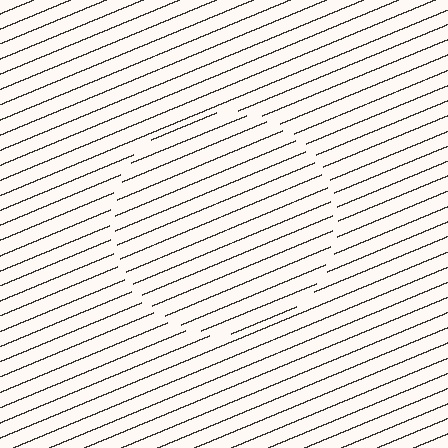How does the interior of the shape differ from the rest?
The interior of the shape contains the same grating, shifted by half a period — the contour is defined by the phase discontinuity where line-ends from the inner and outer gratings abut.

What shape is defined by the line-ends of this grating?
An illusory circle. The interior of the shape contains the same grating, shifted by half a period — the contour is defined by the phase discontinuity where line-ends from the inner and outer gratings abut.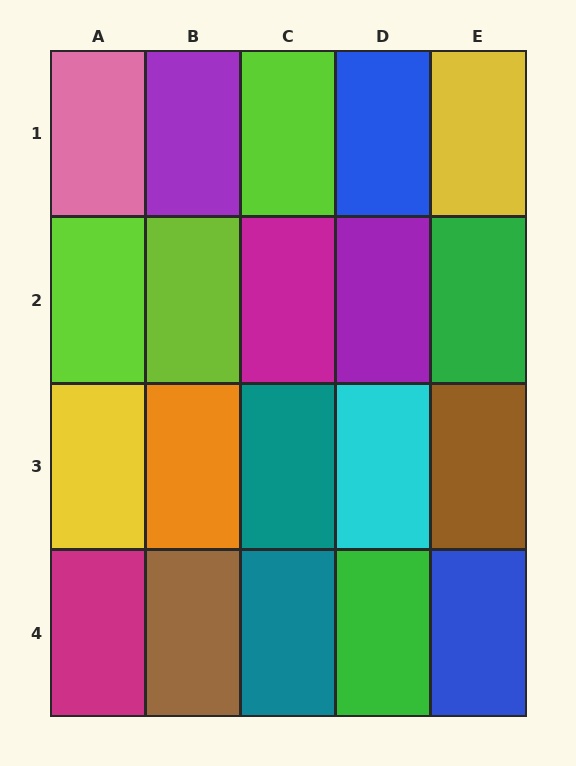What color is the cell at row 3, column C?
Teal.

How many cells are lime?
3 cells are lime.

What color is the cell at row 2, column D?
Purple.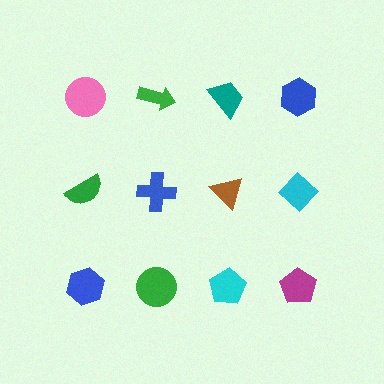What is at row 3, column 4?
A magenta pentagon.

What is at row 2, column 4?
A cyan diamond.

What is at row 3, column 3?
A cyan pentagon.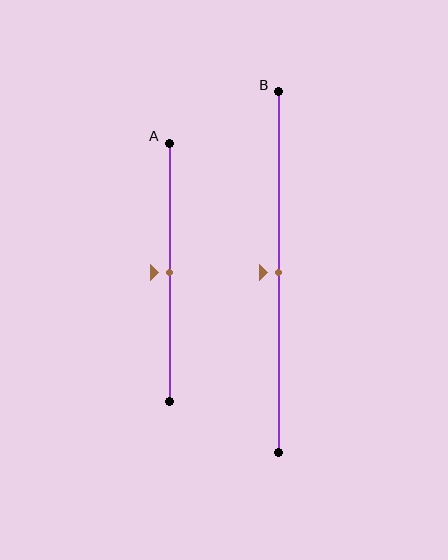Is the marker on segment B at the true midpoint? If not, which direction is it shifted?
Yes, the marker on segment B is at the true midpoint.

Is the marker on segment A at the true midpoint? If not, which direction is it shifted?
Yes, the marker on segment A is at the true midpoint.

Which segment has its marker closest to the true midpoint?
Segment A has its marker closest to the true midpoint.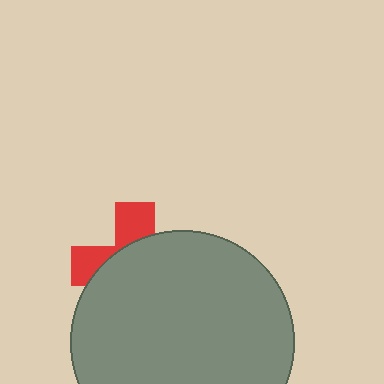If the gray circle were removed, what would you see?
You would see the complete red cross.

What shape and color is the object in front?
The object in front is a gray circle.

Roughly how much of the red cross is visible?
A small part of it is visible (roughly 32%).